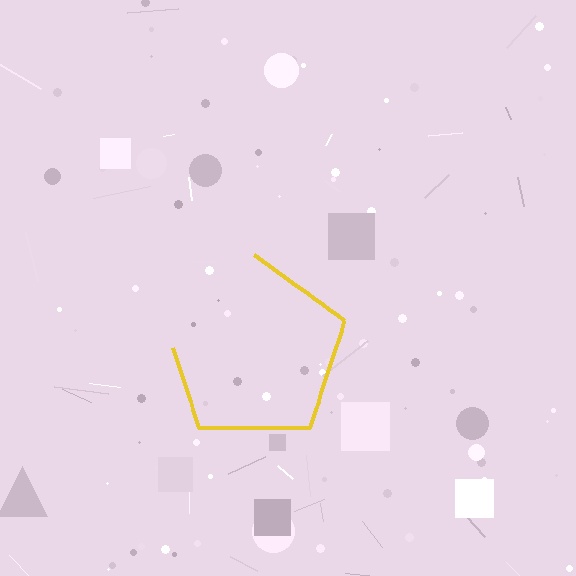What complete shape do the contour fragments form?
The contour fragments form a pentagon.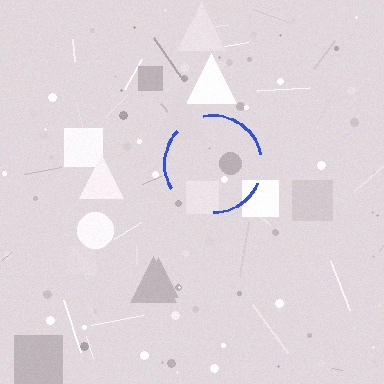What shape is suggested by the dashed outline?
The dashed outline suggests a circle.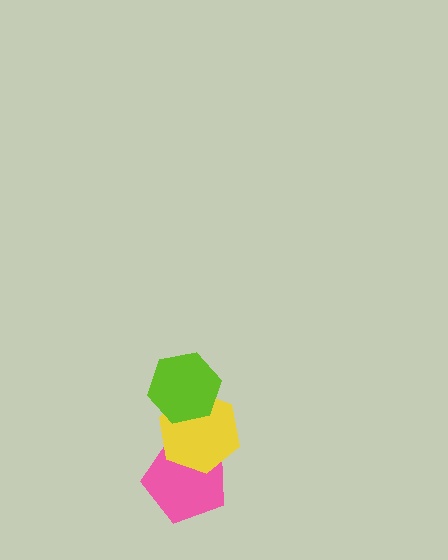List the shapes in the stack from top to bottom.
From top to bottom: the lime hexagon, the yellow hexagon, the pink pentagon.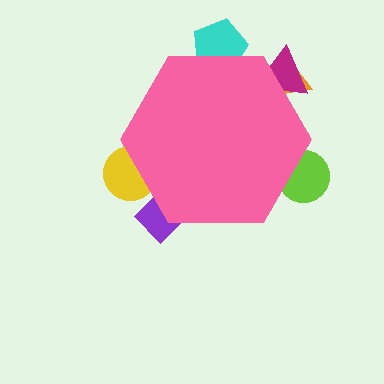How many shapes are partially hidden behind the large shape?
6 shapes are partially hidden.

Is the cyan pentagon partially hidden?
Yes, the cyan pentagon is partially hidden behind the pink hexagon.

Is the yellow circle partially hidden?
Yes, the yellow circle is partially hidden behind the pink hexagon.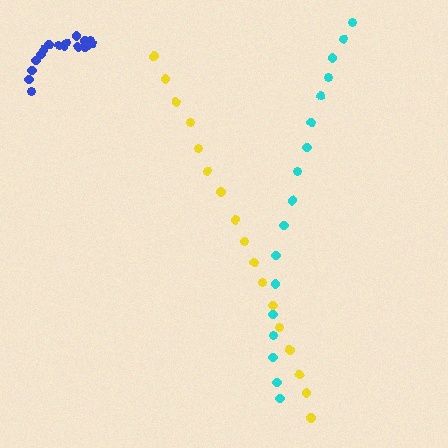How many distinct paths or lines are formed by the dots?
There are 3 distinct paths.